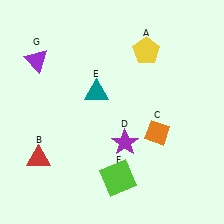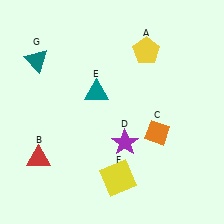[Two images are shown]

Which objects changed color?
F changed from lime to yellow. G changed from purple to teal.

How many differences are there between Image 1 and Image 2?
There are 2 differences between the two images.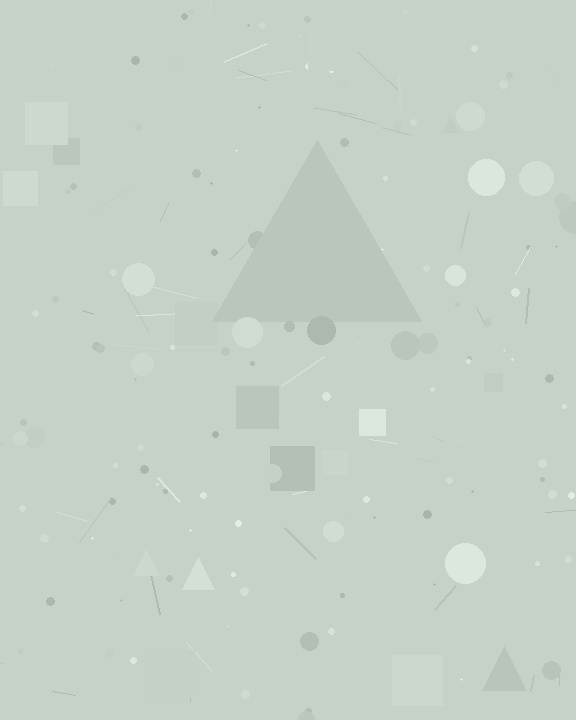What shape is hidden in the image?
A triangle is hidden in the image.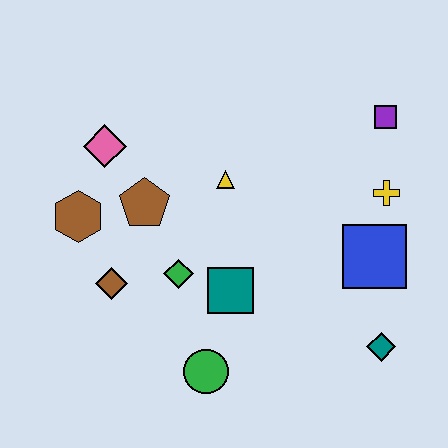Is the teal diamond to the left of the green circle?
No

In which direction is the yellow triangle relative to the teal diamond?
The yellow triangle is above the teal diamond.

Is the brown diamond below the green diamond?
Yes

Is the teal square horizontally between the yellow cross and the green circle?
Yes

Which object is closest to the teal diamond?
The blue square is closest to the teal diamond.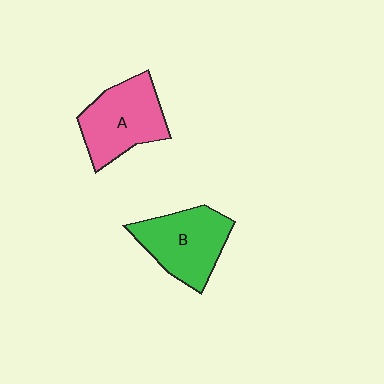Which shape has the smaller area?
Shape B (green).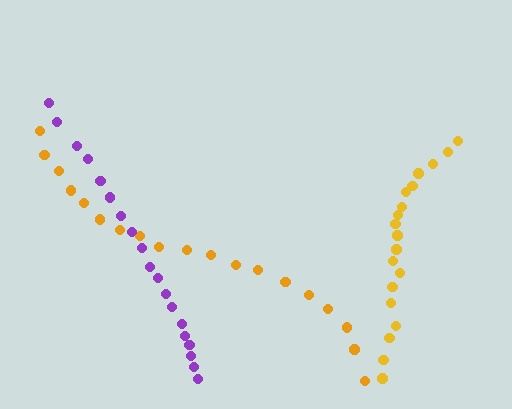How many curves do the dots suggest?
There are 3 distinct paths.